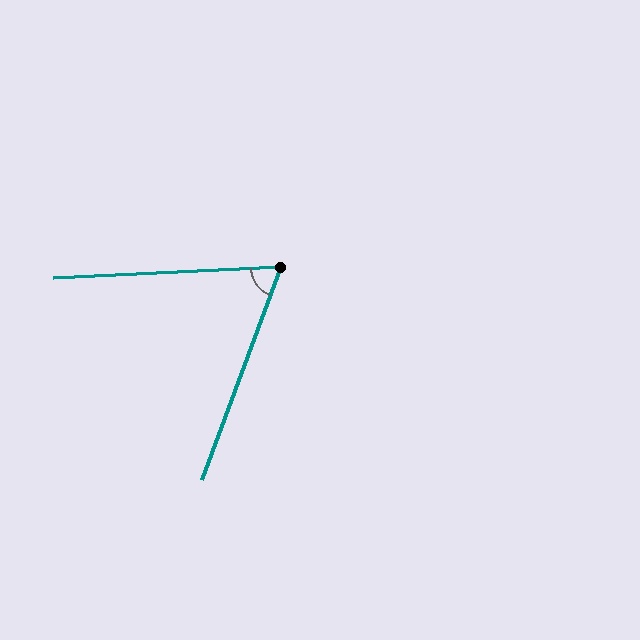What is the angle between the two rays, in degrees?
Approximately 67 degrees.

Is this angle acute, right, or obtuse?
It is acute.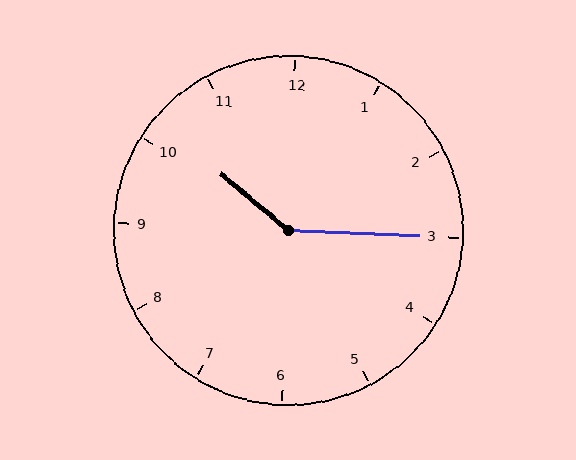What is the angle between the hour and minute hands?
Approximately 142 degrees.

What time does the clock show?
10:15.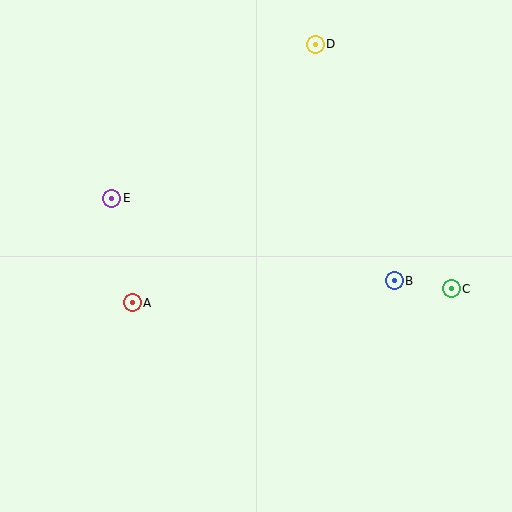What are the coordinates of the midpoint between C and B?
The midpoint between C and B is at (423, 285).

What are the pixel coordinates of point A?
Point A is at (132, 303).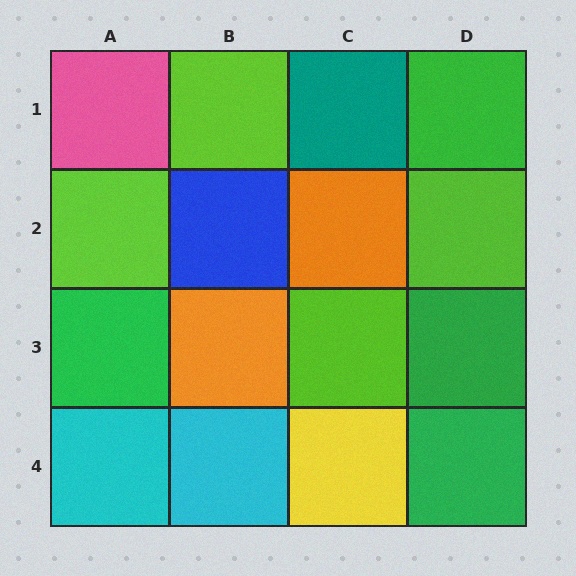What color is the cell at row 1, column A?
Pink.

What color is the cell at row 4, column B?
Cyan.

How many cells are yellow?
1 cell is yellow.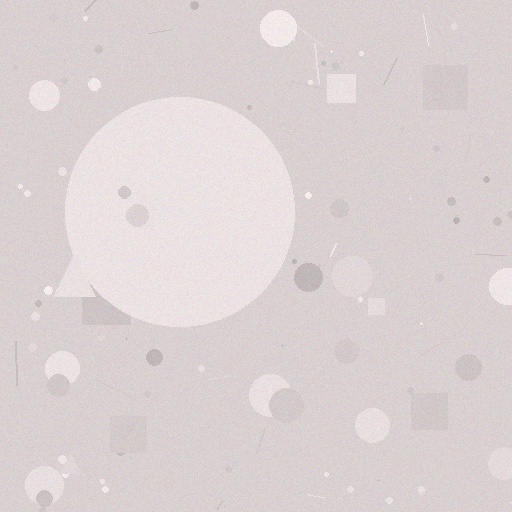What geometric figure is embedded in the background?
A circle is embedded in the background.